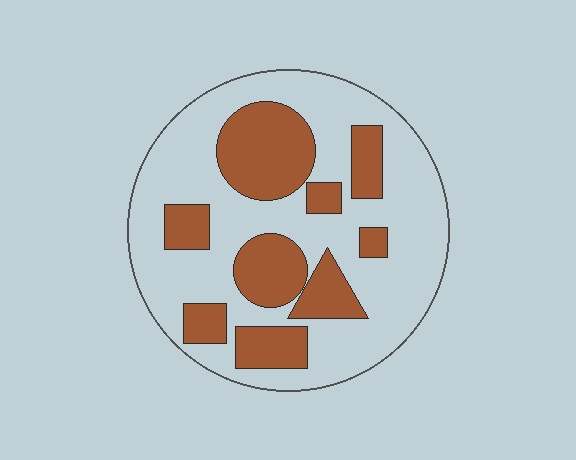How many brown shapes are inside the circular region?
9.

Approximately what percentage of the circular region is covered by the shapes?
Approximately 35%.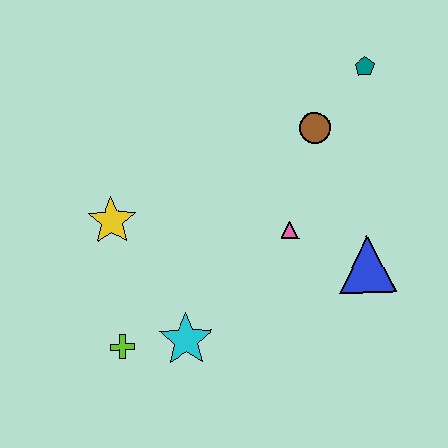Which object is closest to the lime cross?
The cyan star is closest to the lime cross.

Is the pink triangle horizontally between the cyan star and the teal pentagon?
Yes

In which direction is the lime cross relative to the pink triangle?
The lime cross is to the left of the pink triangle.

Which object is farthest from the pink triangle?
The lime cross is farthest from the pink triangle.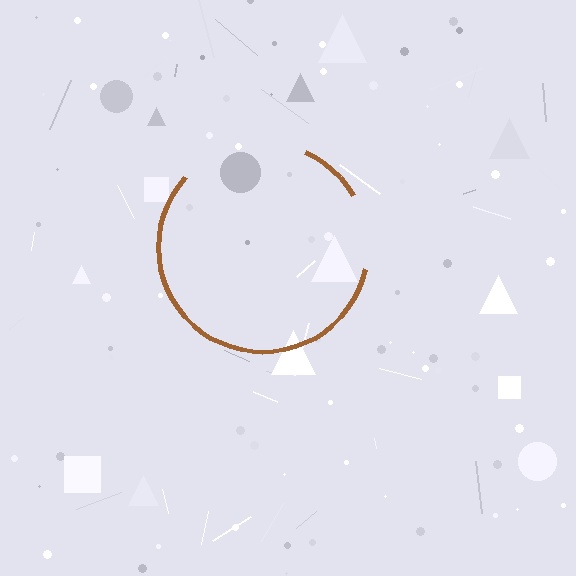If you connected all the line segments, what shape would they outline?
They would outline a circle.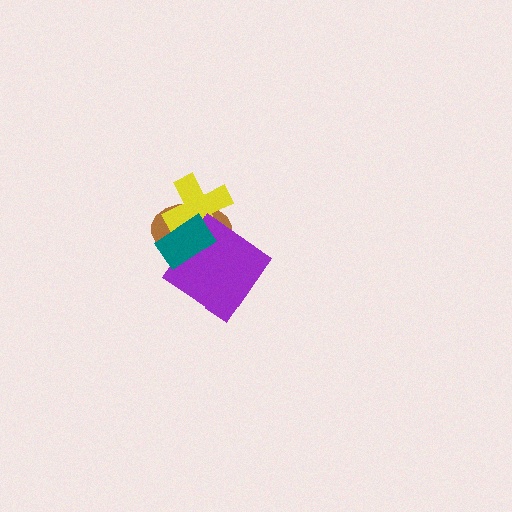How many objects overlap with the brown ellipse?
3 objects overlap with the brown ellipse.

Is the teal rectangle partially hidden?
No, no other shape covers it.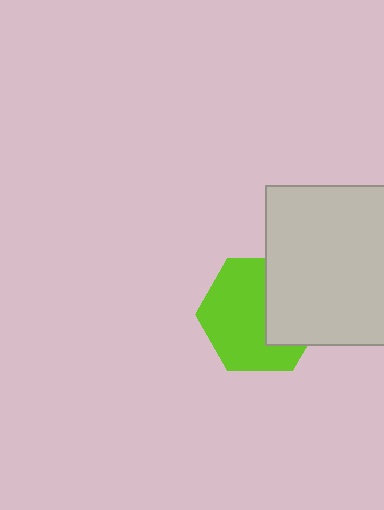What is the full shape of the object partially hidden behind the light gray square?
The partially hidden object is a lime hexagon.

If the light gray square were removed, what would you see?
You would see the complete lime hexagon.